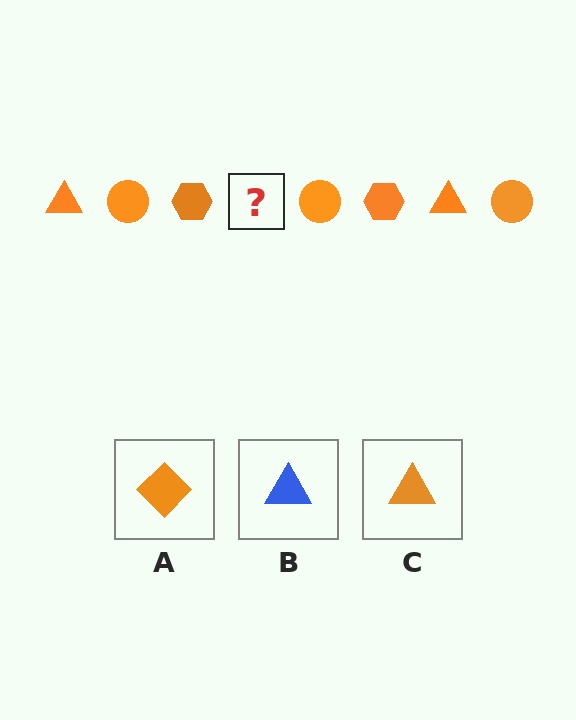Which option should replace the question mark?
Option C.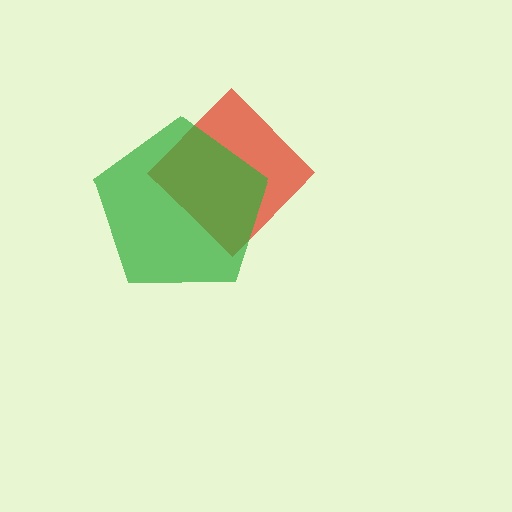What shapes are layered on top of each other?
The layered shapes are: a red diamond, a green pentagon.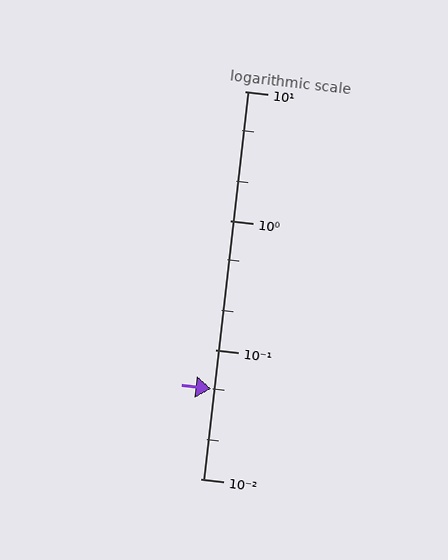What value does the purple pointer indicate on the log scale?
The pointer indicates approximately 0.05.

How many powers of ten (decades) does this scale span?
The scale spans 3 decades, from 0.01 to 10.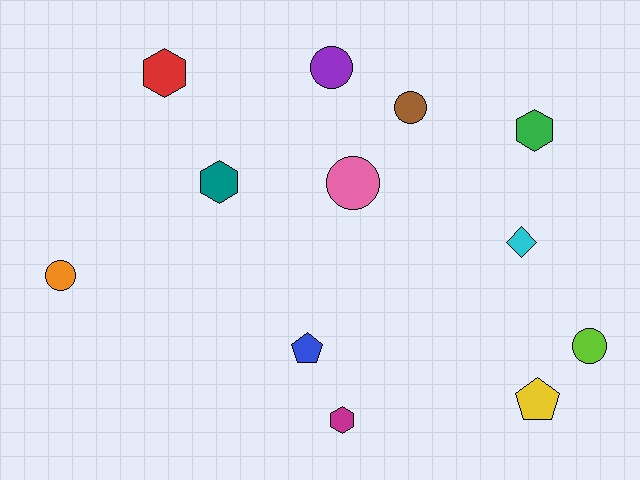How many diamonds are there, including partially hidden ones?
There is 1 diamond.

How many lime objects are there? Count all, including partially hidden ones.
There is 1 lime object.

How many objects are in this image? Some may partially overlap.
There are 12 objects.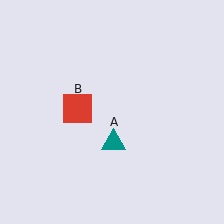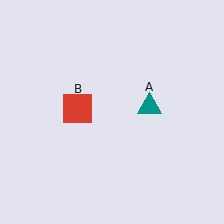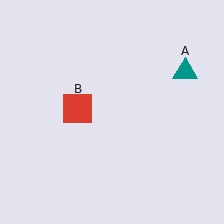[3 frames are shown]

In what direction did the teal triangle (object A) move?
The teal triangle (object A) moved up and to the right.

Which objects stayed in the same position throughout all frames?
Red square (object B) remained stationary.